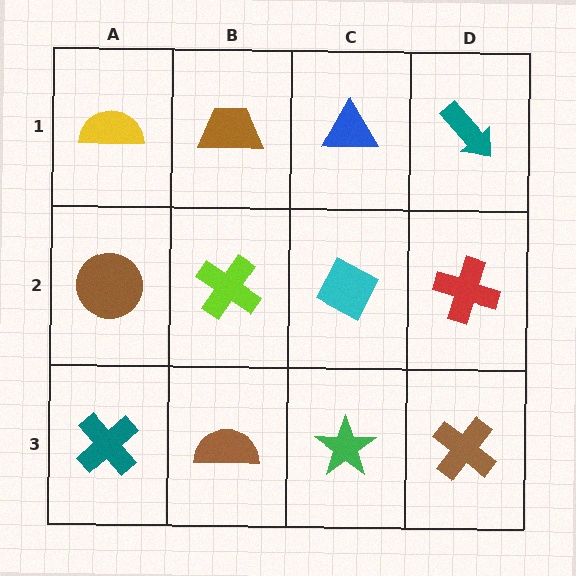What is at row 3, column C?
A green star.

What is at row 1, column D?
A teal arrow.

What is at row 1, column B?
A brown trapezoid.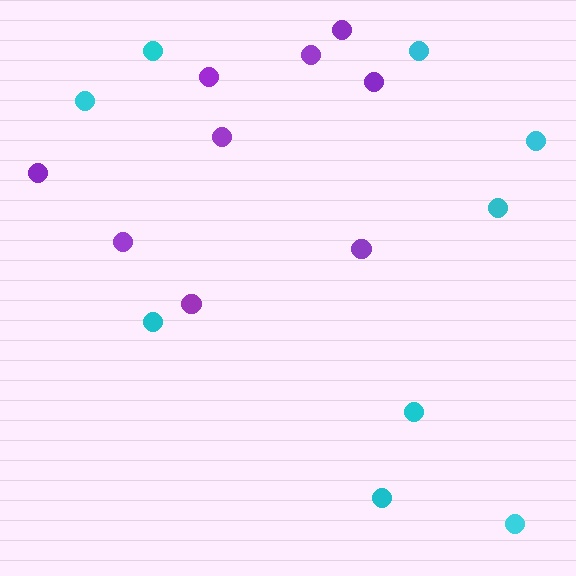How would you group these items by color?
There are 2 groups: one group of purple circles (9) and one group of cyan circles (9).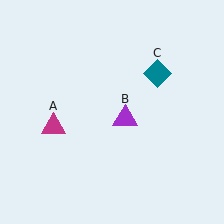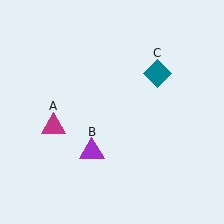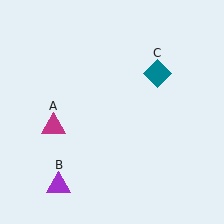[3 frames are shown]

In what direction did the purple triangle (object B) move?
The purple triangle (object B) moved down and to the left.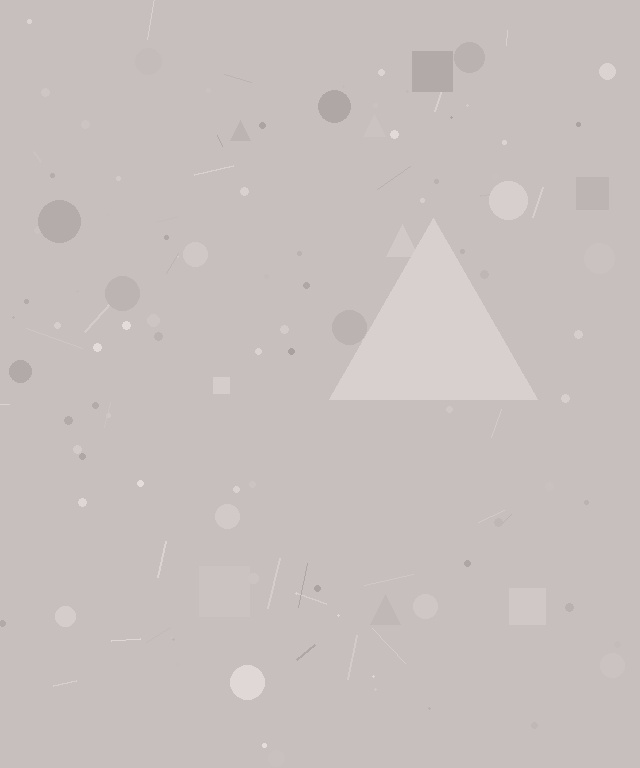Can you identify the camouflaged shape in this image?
The camouflaged shape is a triangle.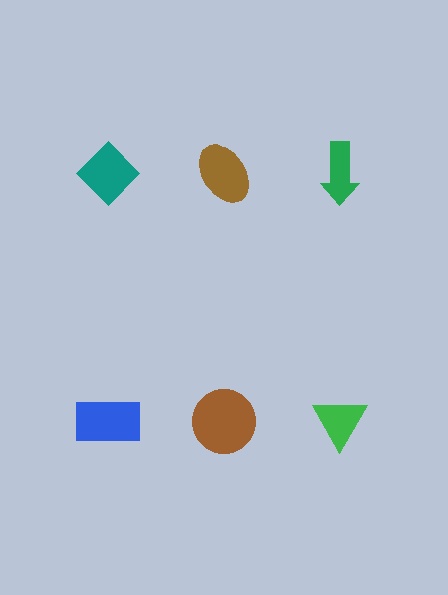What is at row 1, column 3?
A green arrow.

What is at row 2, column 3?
A green triangle.